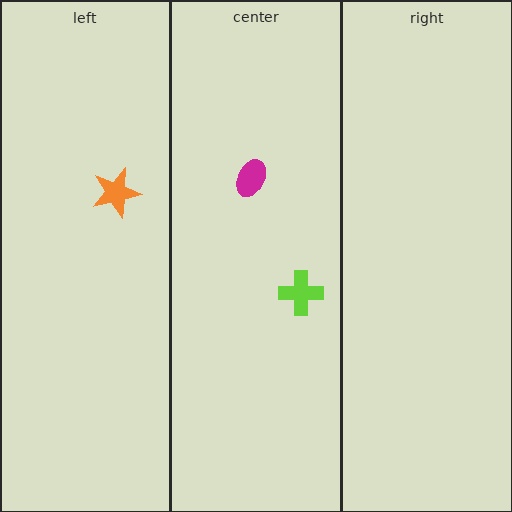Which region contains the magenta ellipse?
The center region.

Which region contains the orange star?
The left region.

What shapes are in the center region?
The lime cross, the magenta ellipse.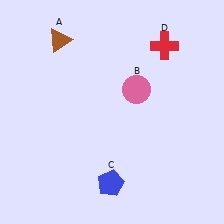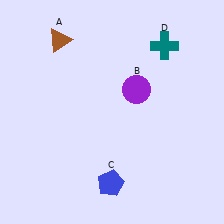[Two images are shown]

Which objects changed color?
B changed from pink to purple. D changed from red to teal.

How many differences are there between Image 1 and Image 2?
There are 2 differences between the two images.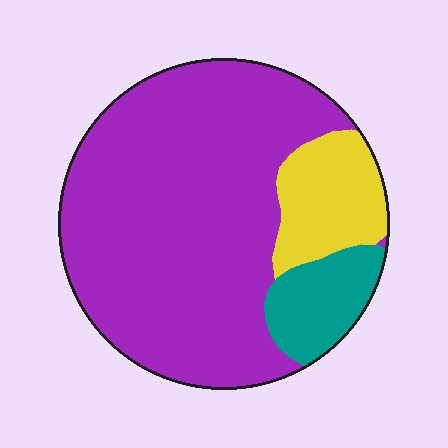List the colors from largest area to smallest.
From largest to smallest: purple, yellow, teal.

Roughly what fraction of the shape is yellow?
Yellow takes up about one eighth (1/8) of the shape.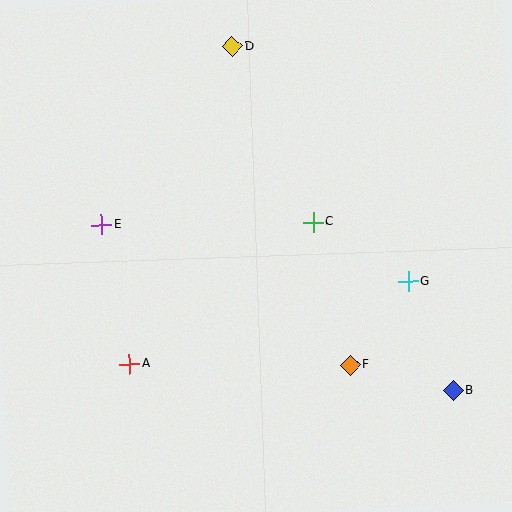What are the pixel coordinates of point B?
Point B is at (453, 391).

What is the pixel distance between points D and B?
The distance between D and B is 409 pixels.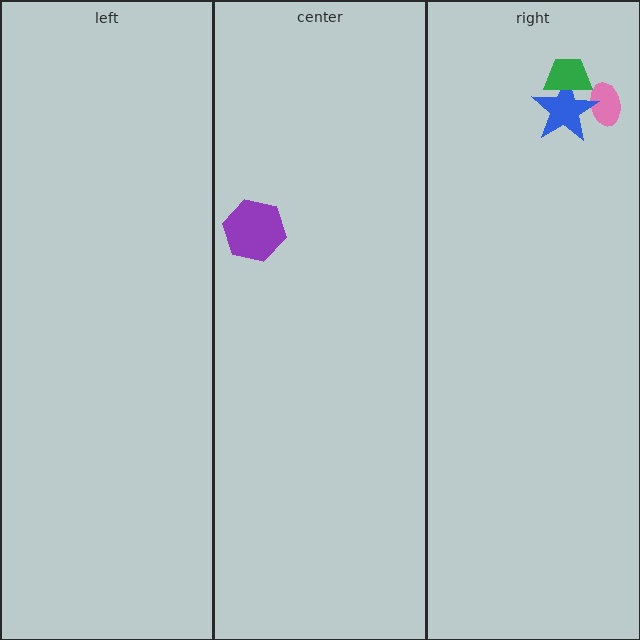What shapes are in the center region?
The purple hexagon.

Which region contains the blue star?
The right region.